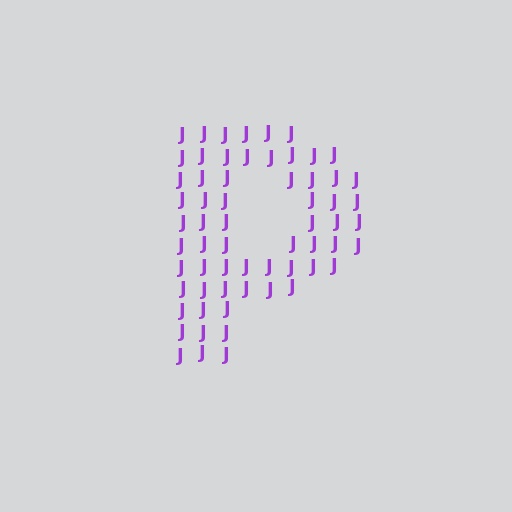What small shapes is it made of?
It is made of small letter J's.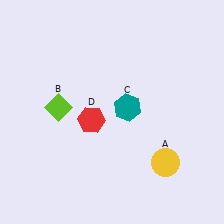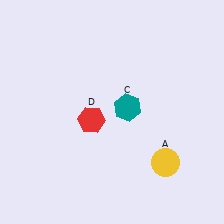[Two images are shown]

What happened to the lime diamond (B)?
The lime diamond (B) was removed in Image 2. It was in the top-left area of Image 1.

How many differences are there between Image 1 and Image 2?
There is 1 difference between the two images.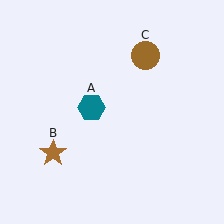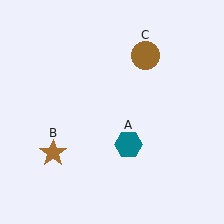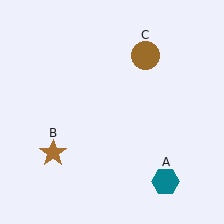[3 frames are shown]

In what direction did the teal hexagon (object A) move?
The teal hexagon (object A) moved down and to the right.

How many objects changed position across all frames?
1 object changed position: teal hexagon (object A).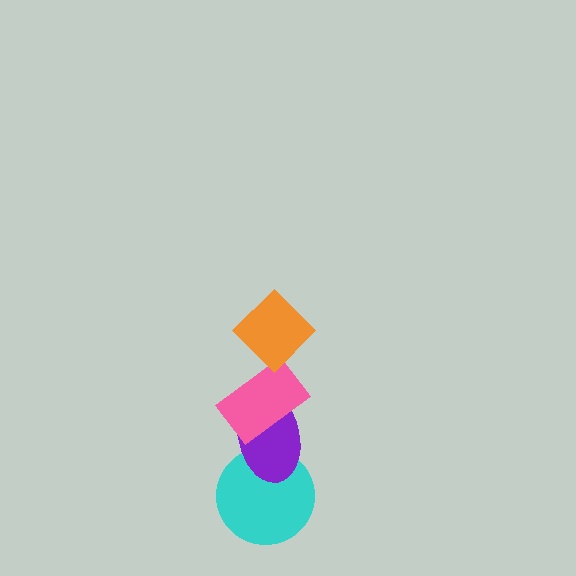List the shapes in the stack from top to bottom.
From top to bottom: the orange diamond, the pink rectangle, the purple ellipse, the cyan circle.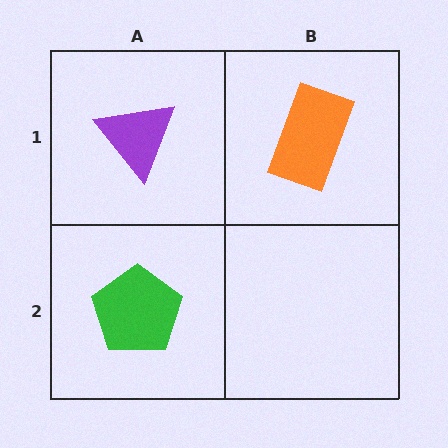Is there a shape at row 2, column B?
No, that cell is empty.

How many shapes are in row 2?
1 shape.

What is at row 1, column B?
An orange rectangle.